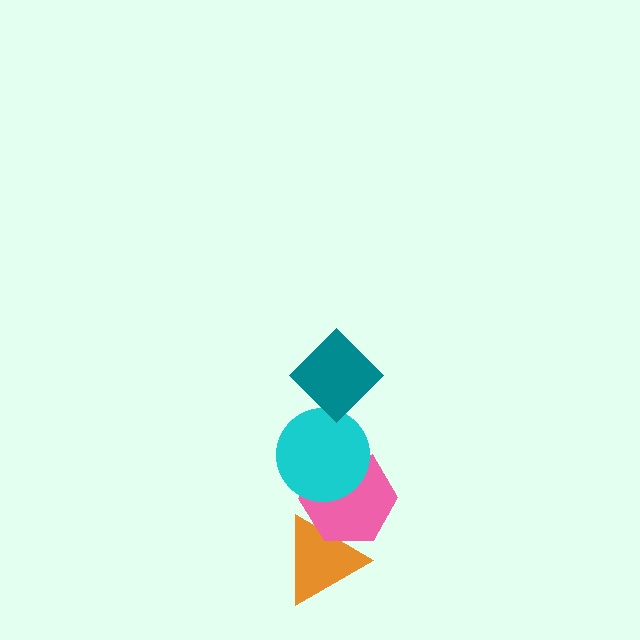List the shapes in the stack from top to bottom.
From top to bottom: the teal diamond, the cyan circle, the pink hexagon, the orange triangle.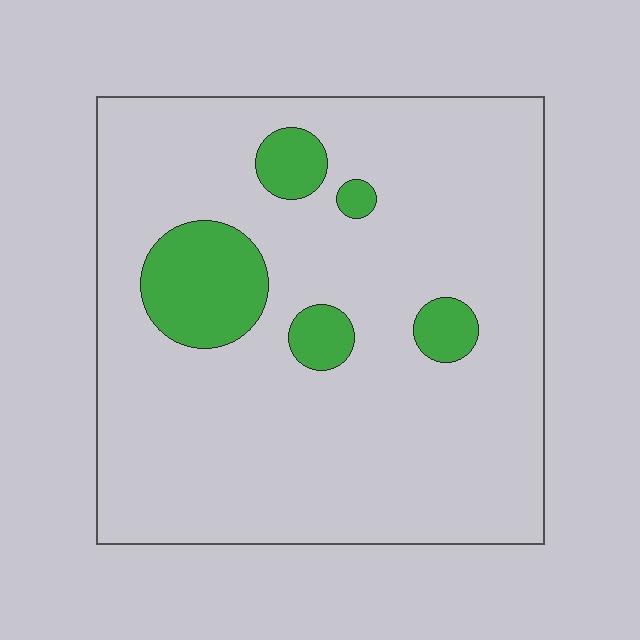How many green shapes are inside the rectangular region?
5.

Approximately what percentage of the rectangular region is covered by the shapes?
Approximately 15%.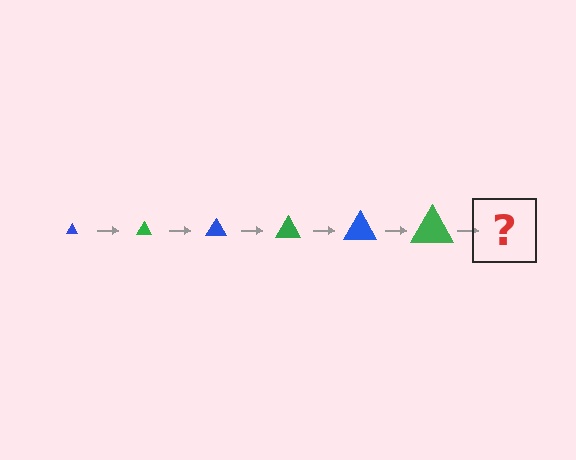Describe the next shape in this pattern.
It should be a blue triangle, larger than the previous one.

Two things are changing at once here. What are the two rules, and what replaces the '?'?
The two rules are that the triangle grows larger each step and the color cycles through blue and green. The '?' should be a blue triangle, larger than the previous one.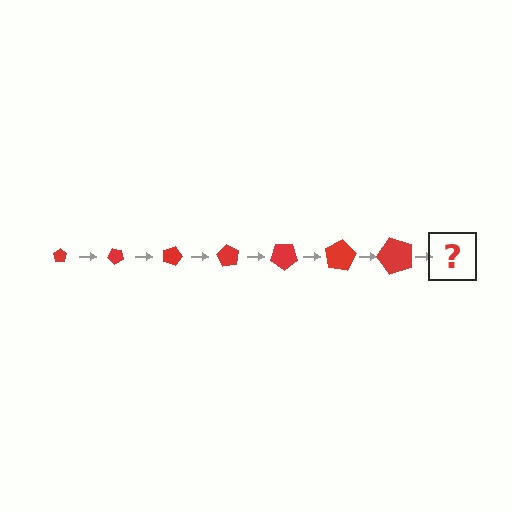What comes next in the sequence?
The next element should be a pentagon, larger than the previous one and rotated 315 degrees from the start.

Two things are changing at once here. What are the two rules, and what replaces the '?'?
The two rules are that the pentagon grows larger each step and it rotates 45 degrees each step. The '?' should be a pentagon, larger than the previous one and rotated 315 degrees from the start.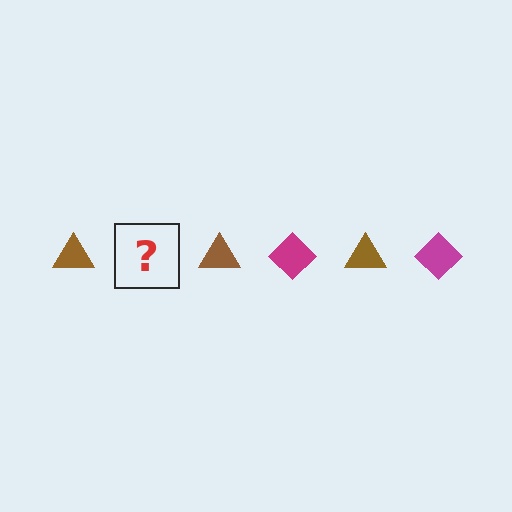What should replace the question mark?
The question mark should be replaced with a magenta diamond.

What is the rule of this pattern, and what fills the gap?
The rule is that the pattern alternates between brown triangle and magenta diamond. The gap should be filled with a magenta diamond.